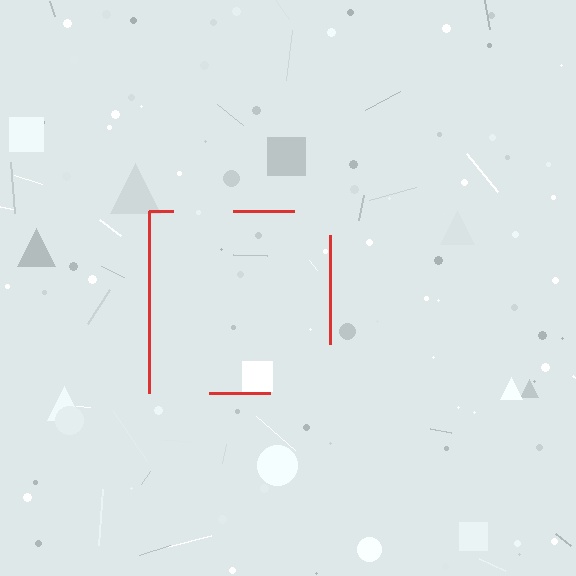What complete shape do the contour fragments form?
The contour fragments form a square.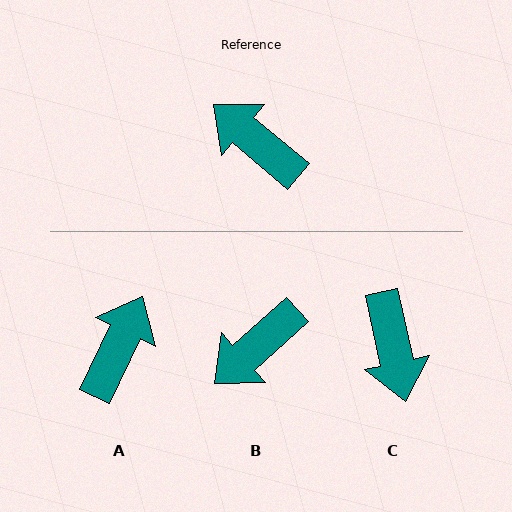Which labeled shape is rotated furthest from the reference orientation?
C, about 142 degrees away.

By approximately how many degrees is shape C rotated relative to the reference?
Approximately 142 degrees counter-clockwise.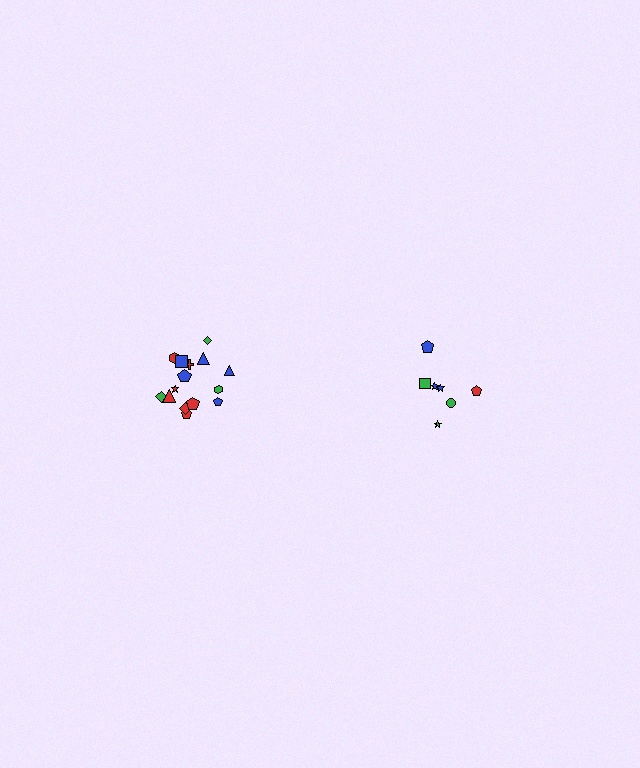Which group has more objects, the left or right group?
The left group.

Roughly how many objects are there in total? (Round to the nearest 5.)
Roughly 20 objects in total.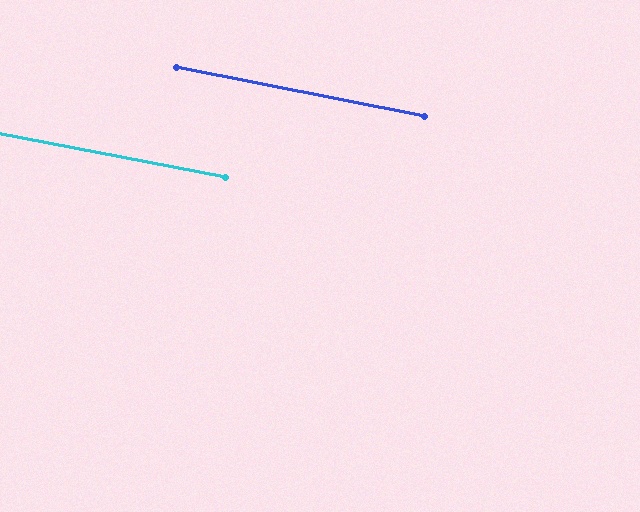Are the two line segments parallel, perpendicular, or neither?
Parallel — their directions differ by only 0.2°.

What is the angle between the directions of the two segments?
Approximately 0 degrees.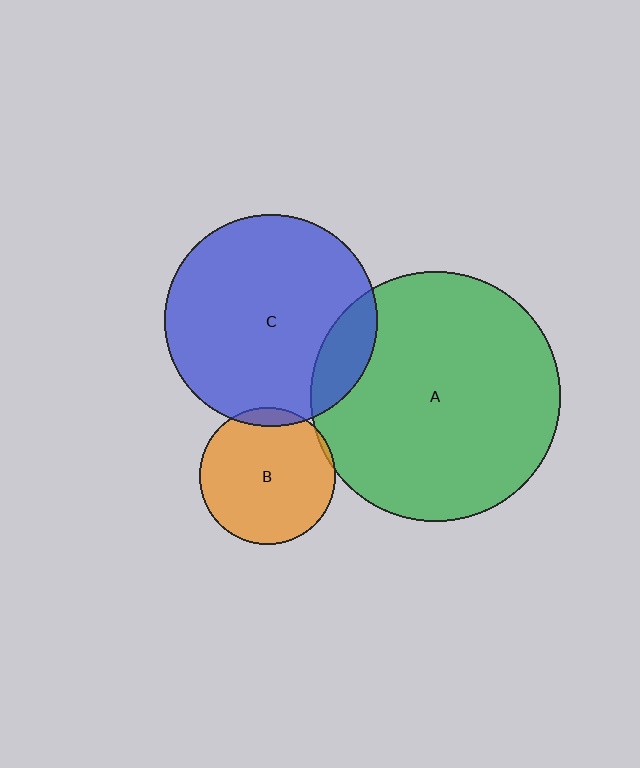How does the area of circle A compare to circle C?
Approximately 1.4 times.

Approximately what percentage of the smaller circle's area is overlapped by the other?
Approximately 5%.